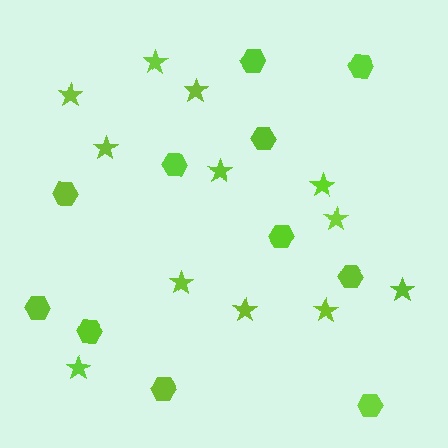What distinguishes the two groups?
There are 2 groups: one group of hexagons (11) and one group of stars (12).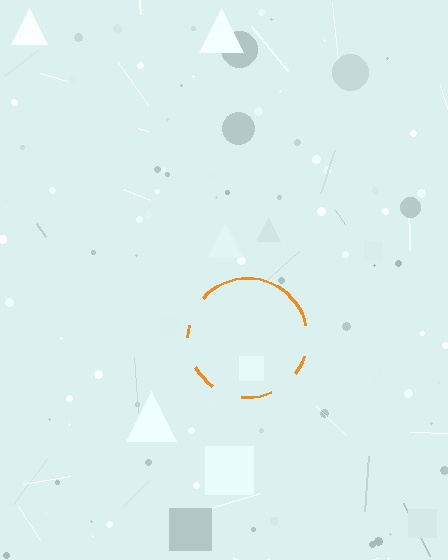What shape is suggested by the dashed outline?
The dashed outline suggests a circle.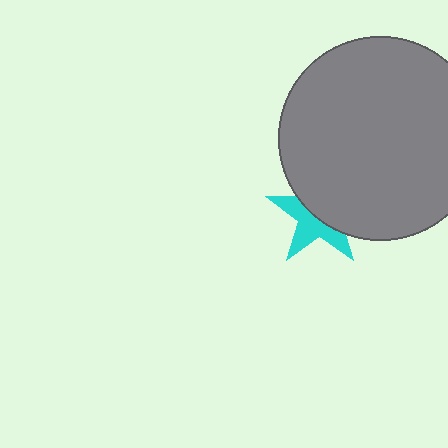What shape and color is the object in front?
The object in front is a gray circle.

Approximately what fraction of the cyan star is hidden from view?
Roughly 52% of the cyan star is hidden behind the gray circle.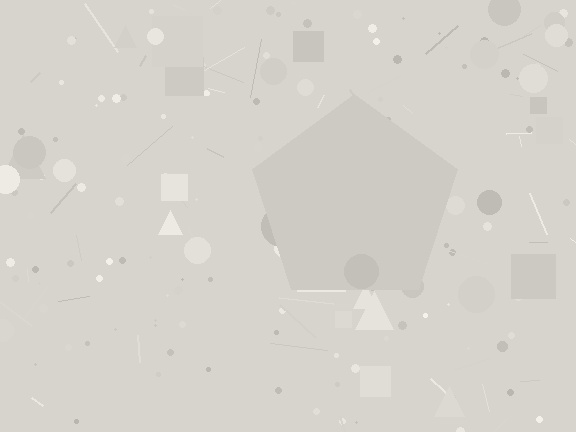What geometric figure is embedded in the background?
A pentagon is embedded in the background.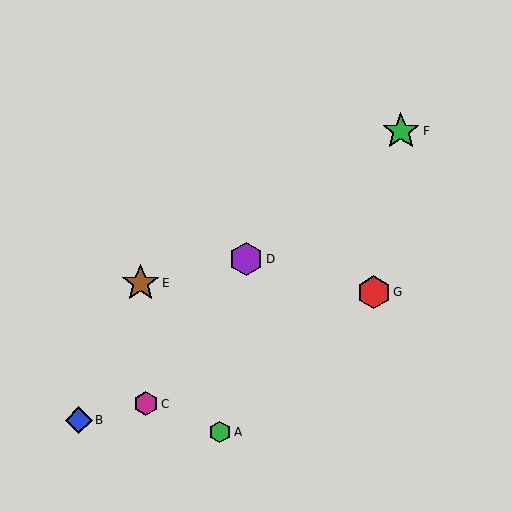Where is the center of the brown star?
The center of the brown star is at (140, 283).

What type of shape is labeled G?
Shape G is a red hexagon.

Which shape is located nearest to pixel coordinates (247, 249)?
The purple hexagon (labeled D) at (246, 259) is nearest to that location.